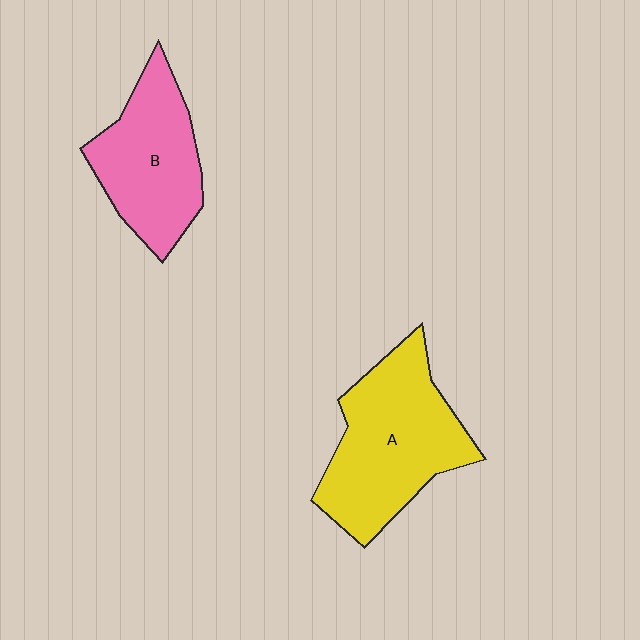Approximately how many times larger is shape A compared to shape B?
Approximately 1.3 times.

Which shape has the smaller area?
Shape B (pink).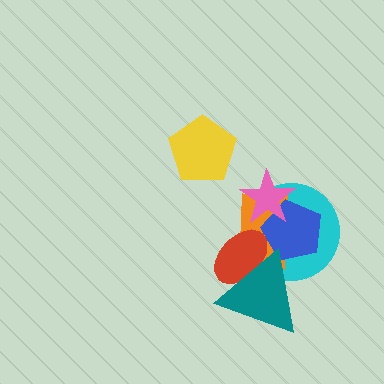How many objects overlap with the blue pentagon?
4 objects overlap with the blue pentagon.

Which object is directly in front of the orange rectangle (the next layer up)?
The blue pentagon is directly in front of the orange rectangle.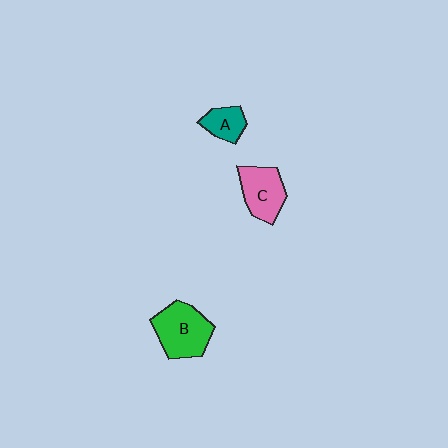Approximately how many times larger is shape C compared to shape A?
Approximately 1.6 times.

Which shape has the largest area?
Shape B (green).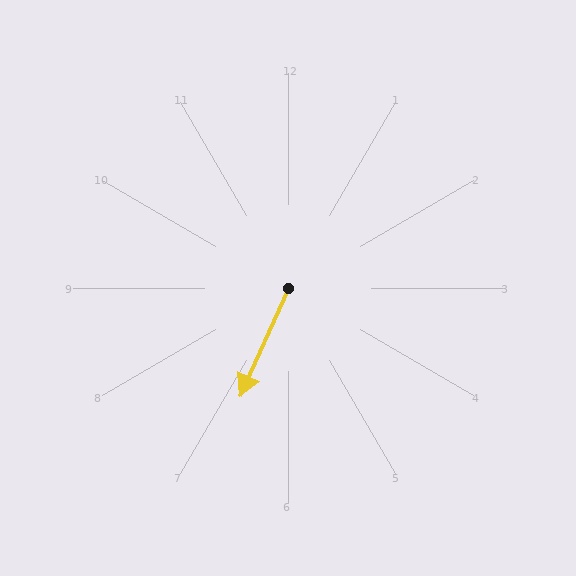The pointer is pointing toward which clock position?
Roughly 7 o'clock.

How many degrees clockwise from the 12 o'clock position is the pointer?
Approximately 204 degrees.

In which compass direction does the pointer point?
Southwest.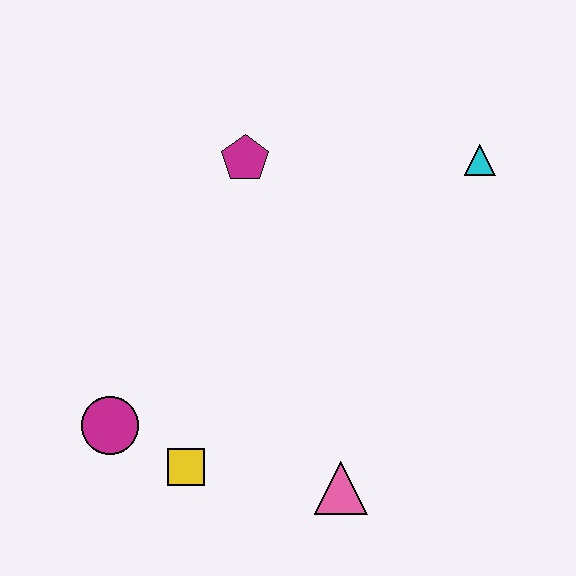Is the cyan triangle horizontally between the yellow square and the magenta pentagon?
No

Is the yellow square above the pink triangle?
Yes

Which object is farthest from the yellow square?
The cyan triangle is farthest from the yellow square.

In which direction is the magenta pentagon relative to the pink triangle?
The magenta pentagon is above the pink triangle.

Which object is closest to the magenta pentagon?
The cyan triangle is closest to the magenta pentagon.